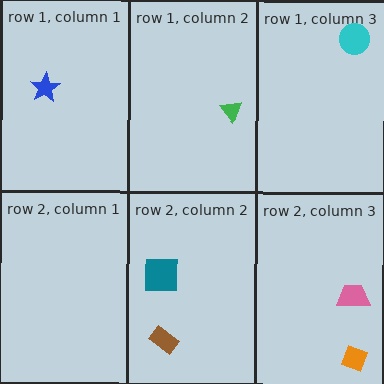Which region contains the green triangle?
The row 1, column 2 region.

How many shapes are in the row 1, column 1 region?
1.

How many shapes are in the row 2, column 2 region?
2.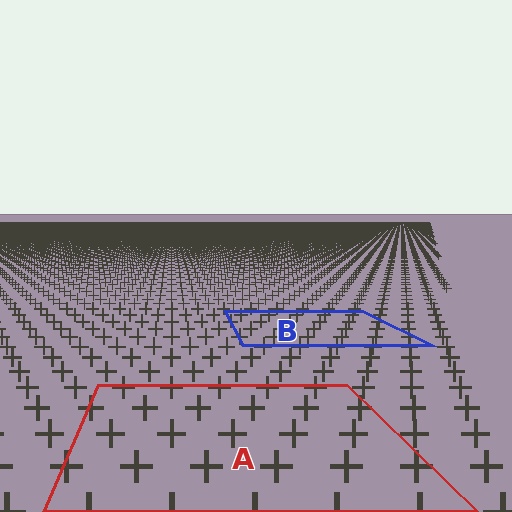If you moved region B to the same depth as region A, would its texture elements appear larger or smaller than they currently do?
They would appear larger. At a closer depth, the same texture elements are projected at a bigger on-screen size.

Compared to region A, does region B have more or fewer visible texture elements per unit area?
Region B has more texture elements per unit area — they are packed more densely because it is farther away.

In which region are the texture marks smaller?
The texture marks are smaller in region B, because it is farther away.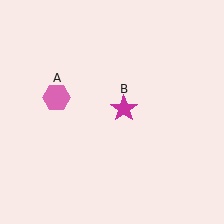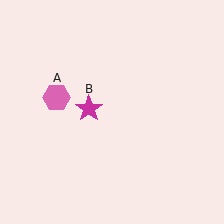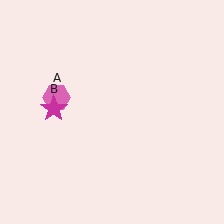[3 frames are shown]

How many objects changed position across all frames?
1 object changed position: magenta star (object B).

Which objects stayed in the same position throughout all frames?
Pink hexagon (object A) remained stationary.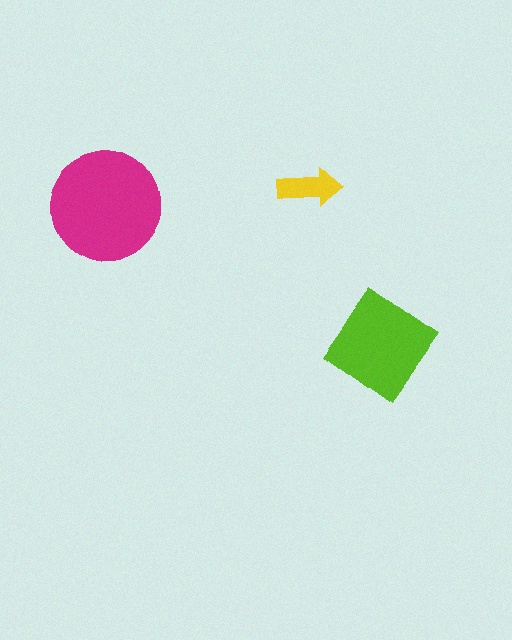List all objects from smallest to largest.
The yellow arrow, the lime diamond, the magenta circle.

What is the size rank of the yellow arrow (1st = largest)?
3rd.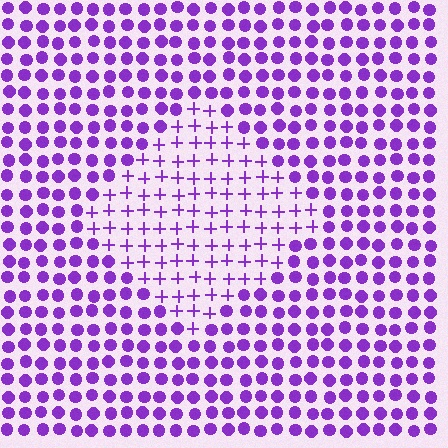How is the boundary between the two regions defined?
The boundary is defined by a change in element shape: plus signs inside vs. circles outside. All elements share the same color and spacing.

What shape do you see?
I see a diamond.